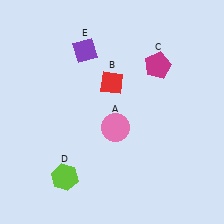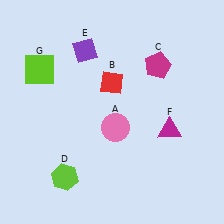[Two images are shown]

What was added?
A magenta triangle (F), a lime square (G) were added in Image 2.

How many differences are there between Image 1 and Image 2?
There are 2 differences between the two images.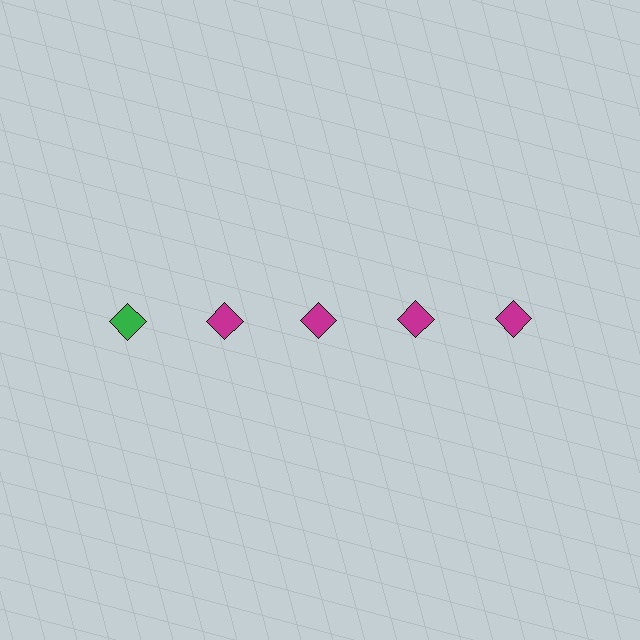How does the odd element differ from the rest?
It has a different color: green instead of magenta.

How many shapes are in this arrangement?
There are 5 shapes arranged in a grid pattern.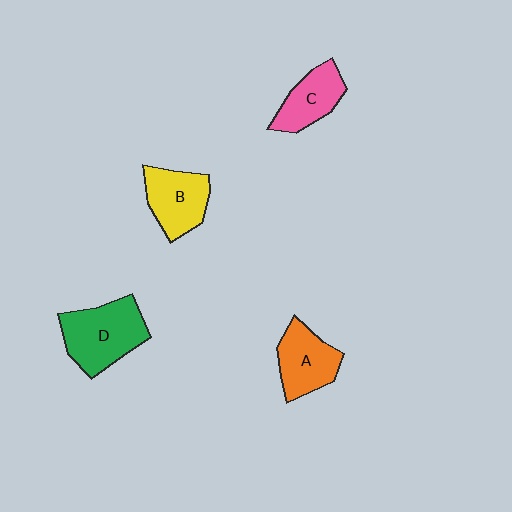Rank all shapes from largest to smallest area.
From largest to smallest: D (green), B (yellow), A (orange), C (pink).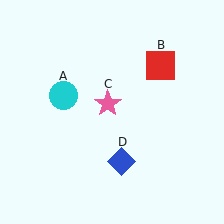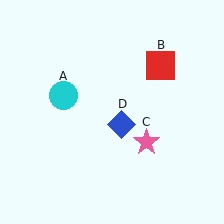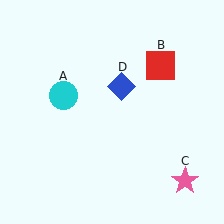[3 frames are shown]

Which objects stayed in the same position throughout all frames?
Cyan circle (object A) and red square (object B) remained stationary.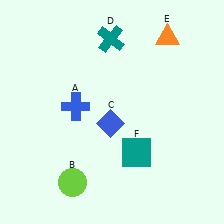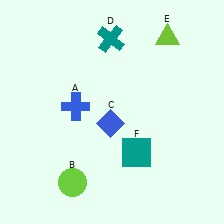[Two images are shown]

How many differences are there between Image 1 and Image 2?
There is 1 difference between the two images.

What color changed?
The triangle (E) changed from orange in Image 1 to lime in Image 2.